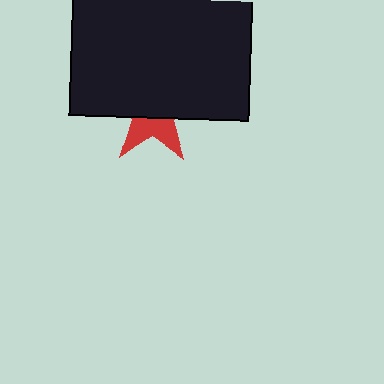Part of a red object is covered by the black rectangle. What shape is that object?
It is a star.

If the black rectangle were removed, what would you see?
You would see the complete red star.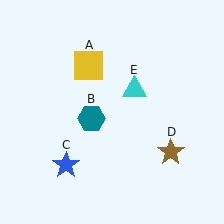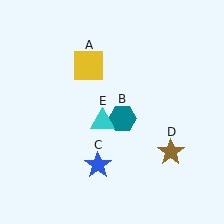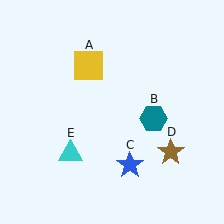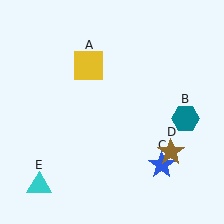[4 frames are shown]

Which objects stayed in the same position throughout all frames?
Yellow square (object A) and brown star (object D) remained stationary.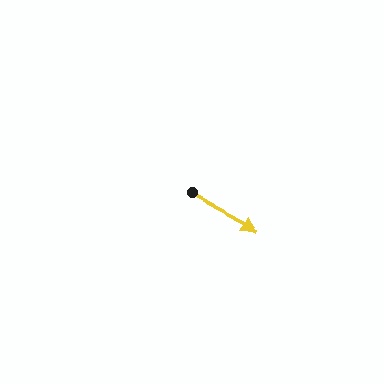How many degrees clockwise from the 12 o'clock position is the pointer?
Approximately 119 degrees.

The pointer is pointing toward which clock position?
Roughly 4 o'clock.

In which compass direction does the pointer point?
Southeast.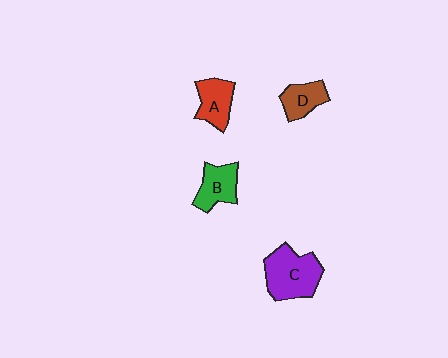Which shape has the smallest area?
Shape D (brown).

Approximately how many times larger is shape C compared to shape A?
Approximately 1.6 times.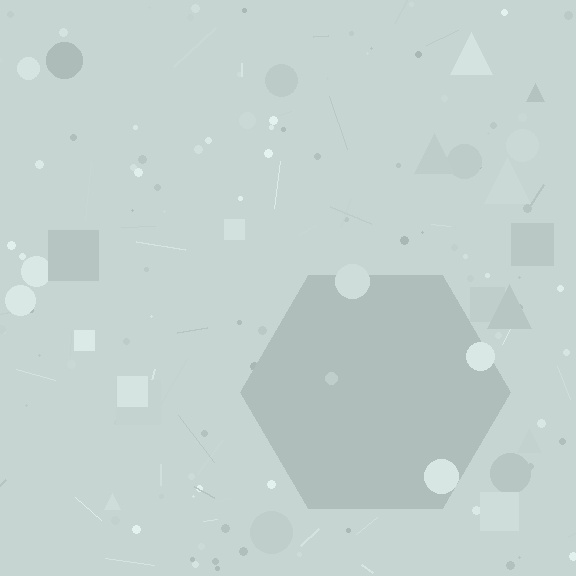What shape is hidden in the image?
A hexagon is hidden in the image.